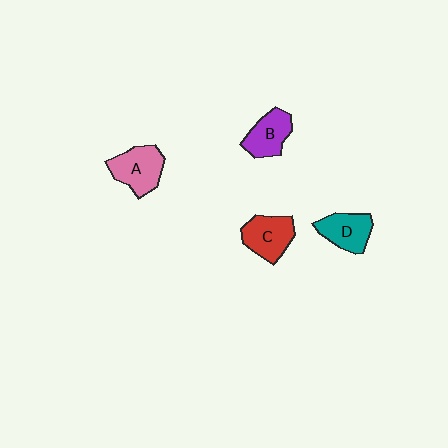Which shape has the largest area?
Shape A (pink).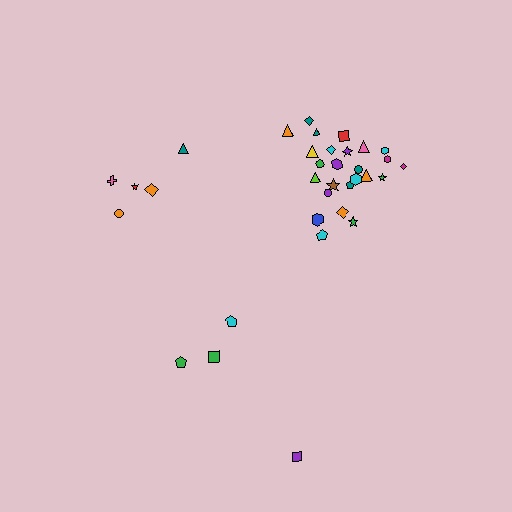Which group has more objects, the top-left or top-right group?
The top-right group.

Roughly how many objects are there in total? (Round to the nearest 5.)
Roughly 35 objects in total.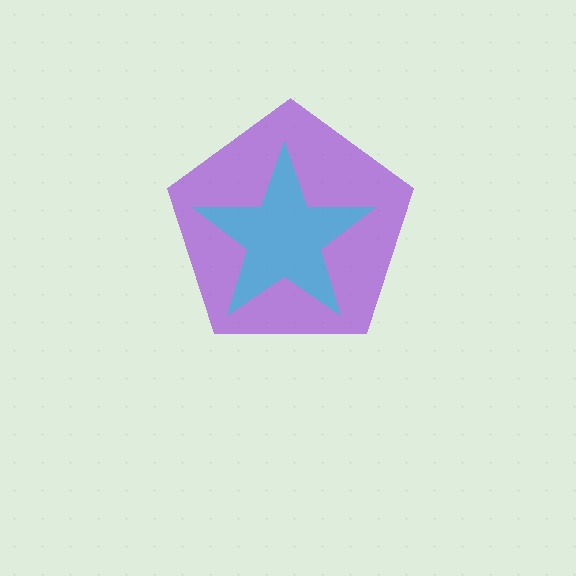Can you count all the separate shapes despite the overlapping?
Yes, there are 2 separate shapes.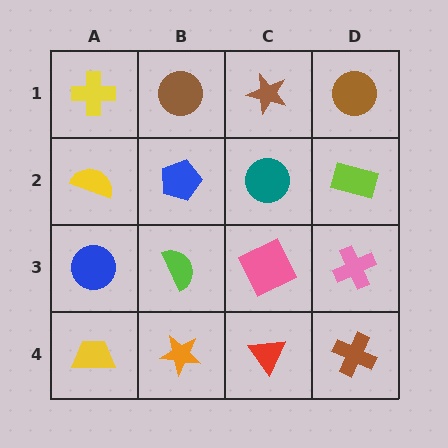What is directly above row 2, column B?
A brown circle.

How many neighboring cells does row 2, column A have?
3.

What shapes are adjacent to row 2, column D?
A brown circle (row 1, column D), a pink cross (row 3, column D), a teal circle (row 2, column C).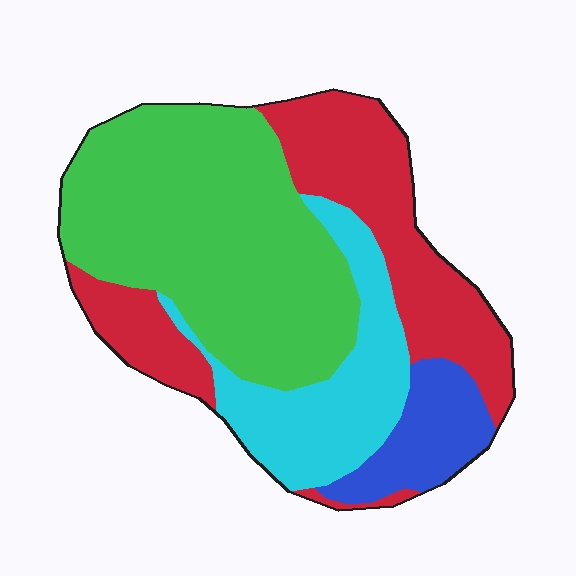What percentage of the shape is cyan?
Cyan takes up about one fifth (1/5) of the shape.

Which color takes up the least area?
Blue, at roughly 10%.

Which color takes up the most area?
Green, at roughly 45%.